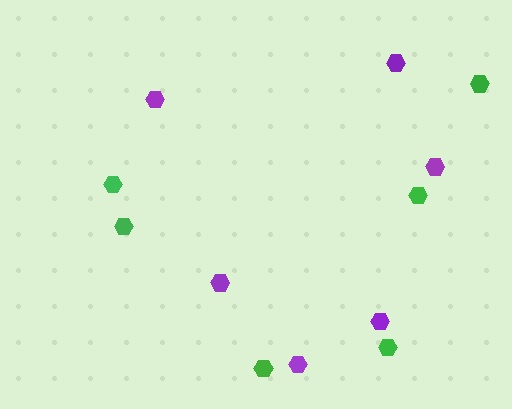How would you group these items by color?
There are 2 groups: one group of purple hexagons (6) and one group of green hexagons (6).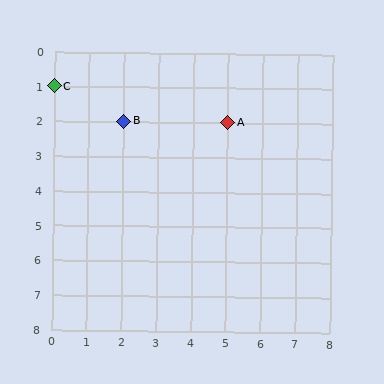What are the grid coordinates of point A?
Point A is at grid coordinates (5, 2).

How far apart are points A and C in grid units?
Points A and C are 5 columns and 1 row apart (about 5.1 grid units diagonally).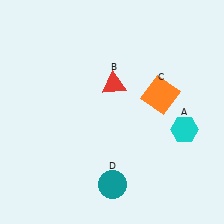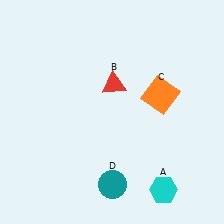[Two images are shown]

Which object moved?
The cyan hexagon (A) moved down.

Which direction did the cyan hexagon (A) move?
The cyan hexagon (A) moved down.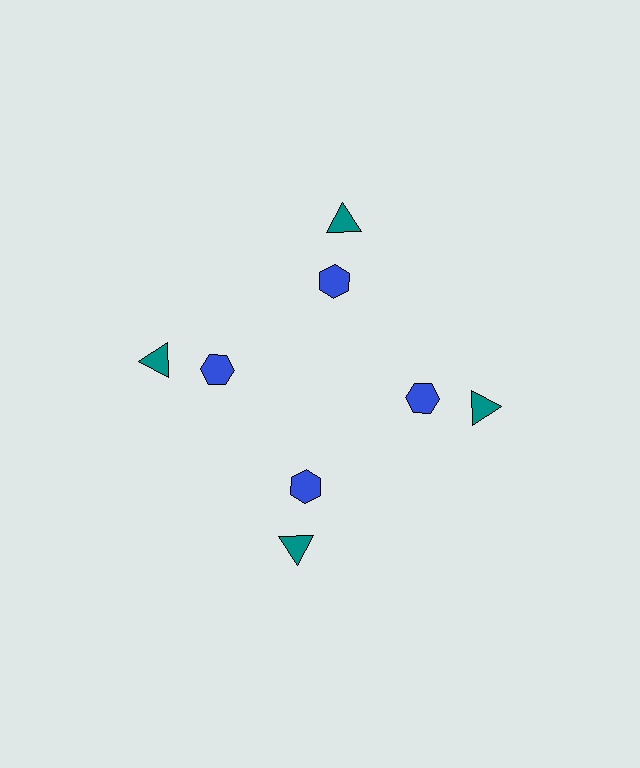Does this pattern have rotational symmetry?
Yes, this pattern has 4-fold rotational symmetry. It looks the same after rotating 90 degrees around the center.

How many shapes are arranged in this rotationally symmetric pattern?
There are 8 shapes, arranged in 4 groups of 2.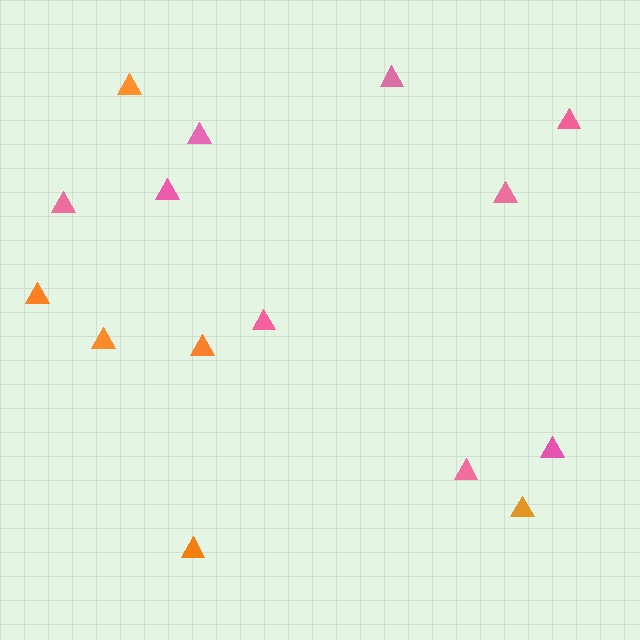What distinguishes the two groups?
There are 2 groups: one group of orange triangles (6) and one group of pink triangles (9).